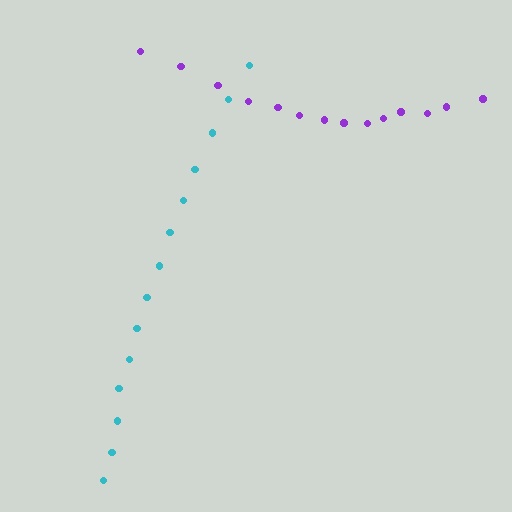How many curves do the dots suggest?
There are 2 distinct paths.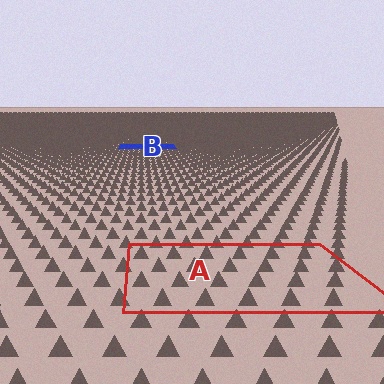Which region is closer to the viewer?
Region A is closer. The texture elements there are larger and more spread out.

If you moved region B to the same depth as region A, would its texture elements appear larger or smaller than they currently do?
They would appear larger. At a closer depth, the same texture elements are projected at a bigger on-screen size.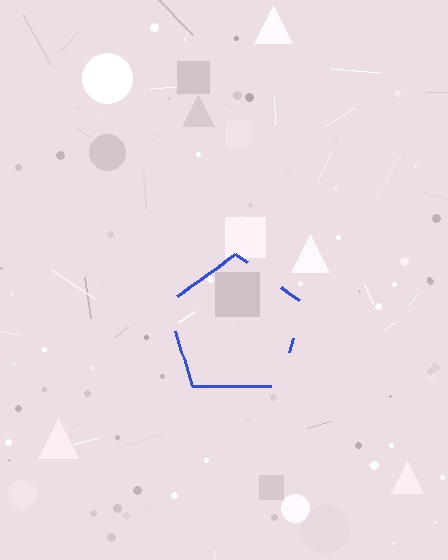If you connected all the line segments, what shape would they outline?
They would outline a pentagon.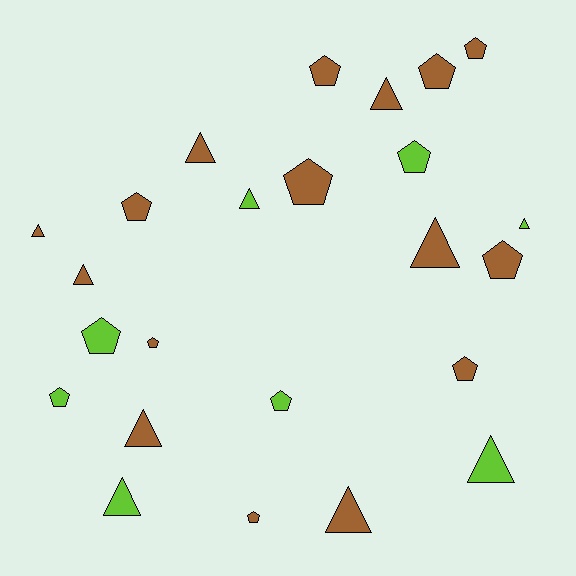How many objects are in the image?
There are 24 objects.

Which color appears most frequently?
Brown, with 16 objects.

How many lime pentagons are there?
There are 4 lime pentagons.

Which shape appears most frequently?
Pentagon, with 13 objects.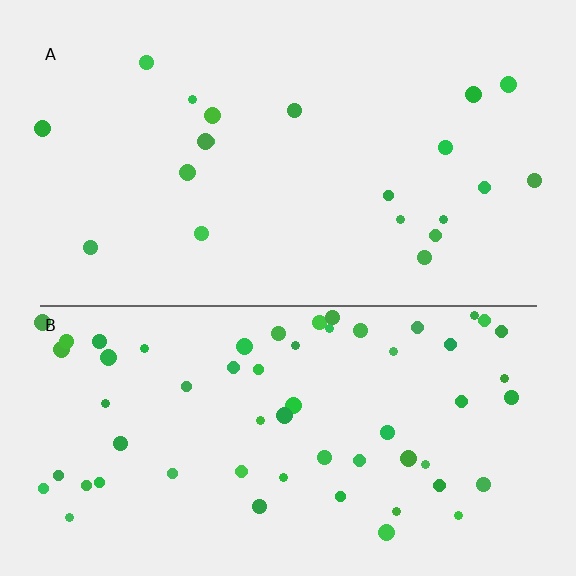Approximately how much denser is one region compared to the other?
Approximately 2.9× — region B over region A.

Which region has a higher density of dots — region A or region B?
B (the bottom).